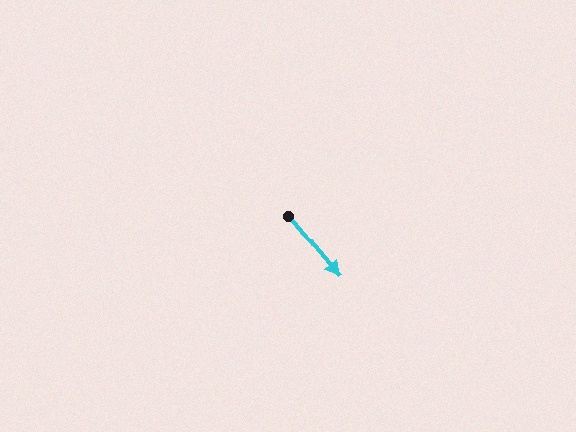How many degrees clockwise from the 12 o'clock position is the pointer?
Approximately 140 degrees.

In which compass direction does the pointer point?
Southeast.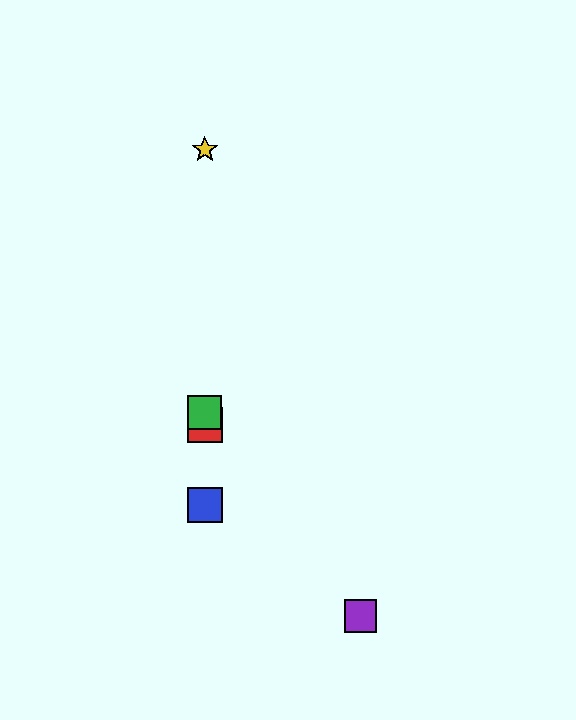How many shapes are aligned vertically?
4 shapes (the red square, the blue square, the green square, the yellow star) are aligned vertically.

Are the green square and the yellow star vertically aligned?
Yes, both are at x≈205.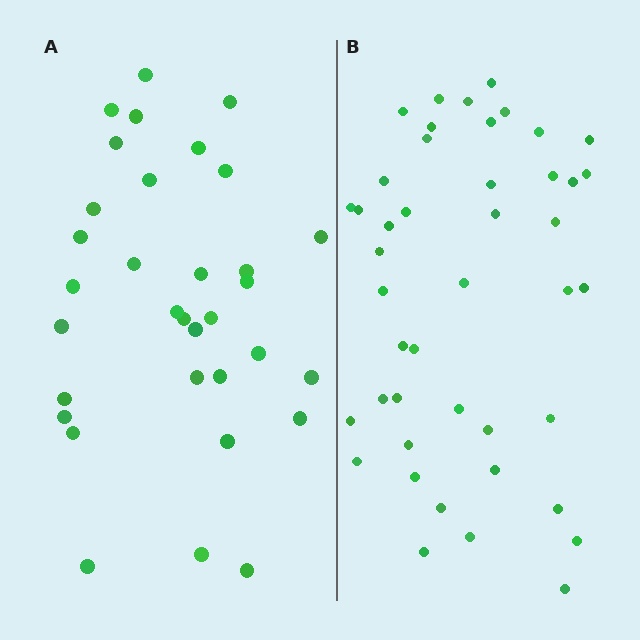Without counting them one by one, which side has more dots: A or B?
Region B (the right region) has more dots.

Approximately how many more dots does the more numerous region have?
Region B has roughly 12 or so more dots than region A.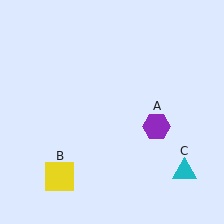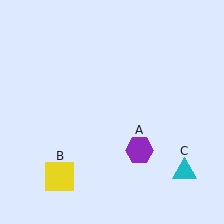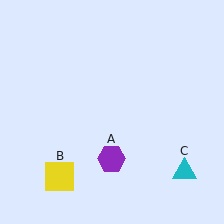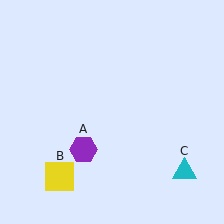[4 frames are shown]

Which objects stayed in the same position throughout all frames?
Yellow square (object B) and cyan triangle (object C) remained stationary.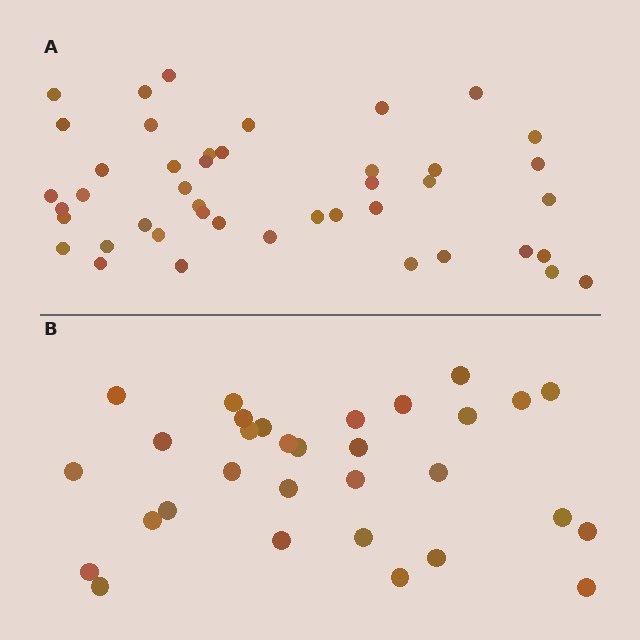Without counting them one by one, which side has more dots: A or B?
Region A (the top region) has more dots.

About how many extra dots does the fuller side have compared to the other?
Region A has approximately 15 more dots than region B.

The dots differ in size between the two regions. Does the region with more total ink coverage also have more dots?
No. Region B has more total ink coverage because its dots are larger, but region A actually contains more individual dots. Total area can be misleading — the number of items is what matters here.